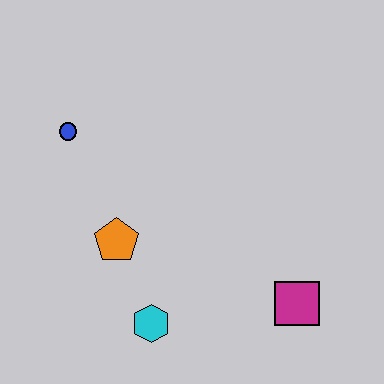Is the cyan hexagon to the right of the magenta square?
No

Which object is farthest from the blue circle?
The magenta square is farthest from the blue circle.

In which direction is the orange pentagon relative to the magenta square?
The orange pentagon is to the left of the magenta square.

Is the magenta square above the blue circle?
No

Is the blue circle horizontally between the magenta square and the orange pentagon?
No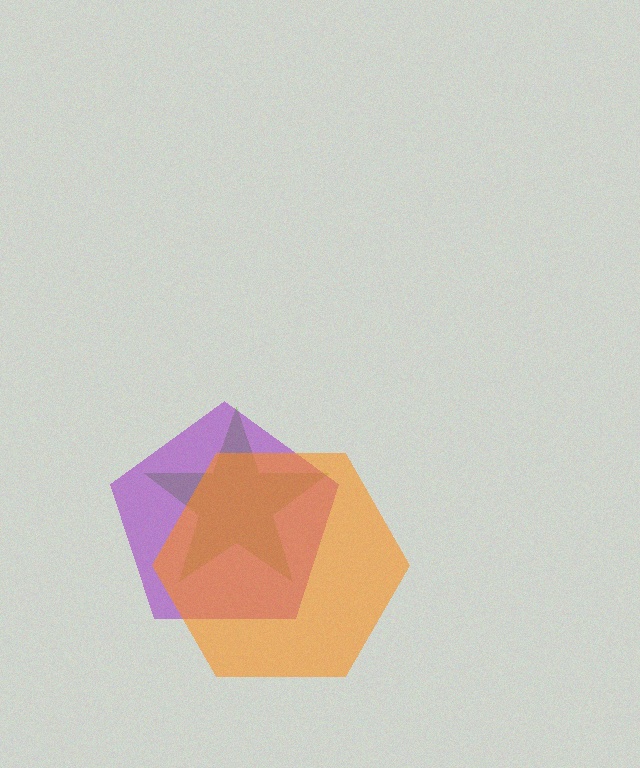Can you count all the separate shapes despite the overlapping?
Yes, there are 3 separate shapes.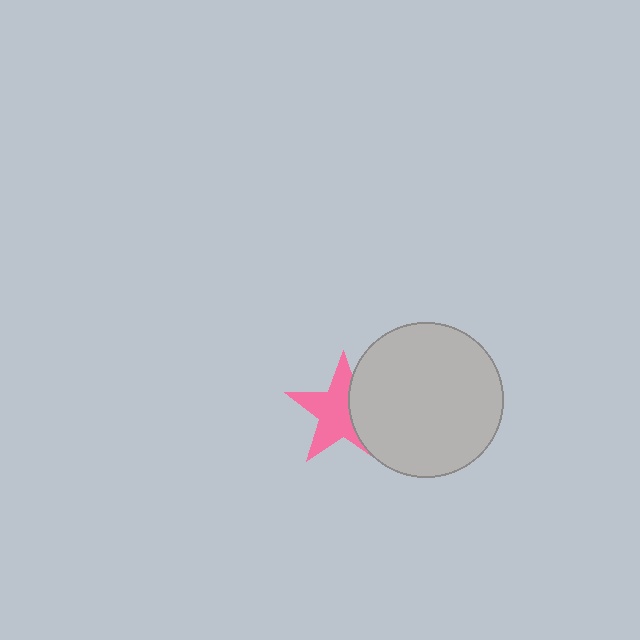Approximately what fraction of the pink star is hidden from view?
Roughly 35% of the pink star is hidden behind the light gray circle.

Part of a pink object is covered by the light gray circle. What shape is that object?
It is a star.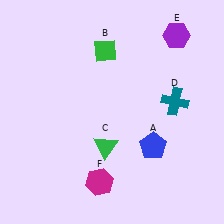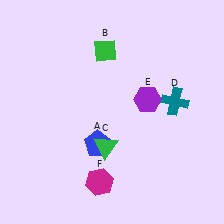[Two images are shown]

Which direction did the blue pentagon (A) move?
The blue pentagon (A) moved left.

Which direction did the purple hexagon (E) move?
The purple hexagon (E) moved down.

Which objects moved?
The objects that moved are: the blue pentagon (A), the purple hexagon (E).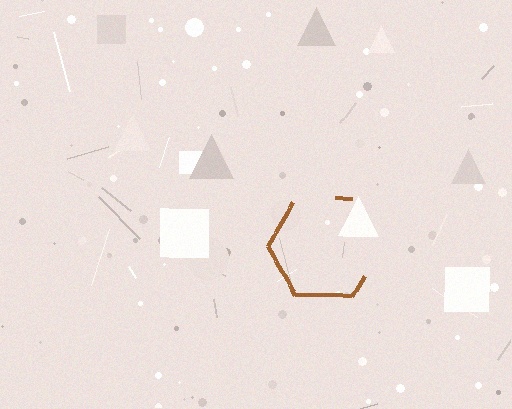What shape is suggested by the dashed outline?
The dashed outline suggests a hexagon.